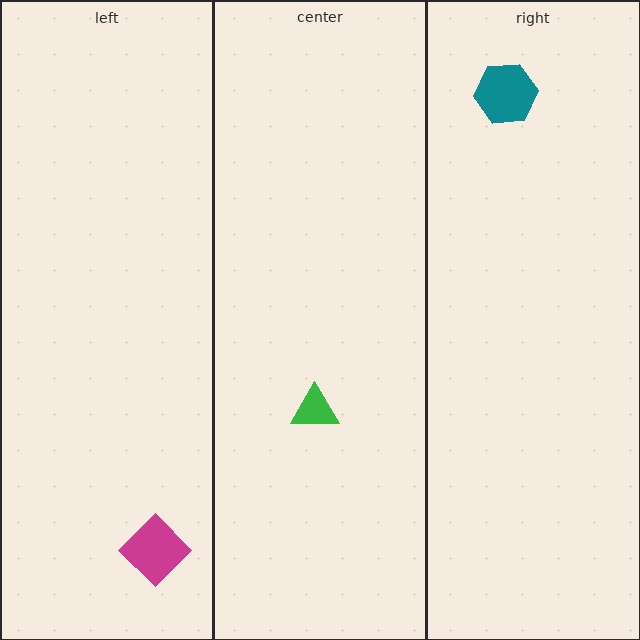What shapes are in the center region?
The green triangle.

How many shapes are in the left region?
1.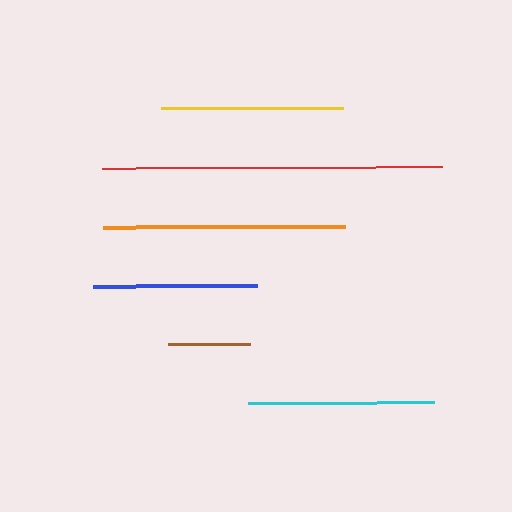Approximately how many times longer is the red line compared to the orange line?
The red line is approximately 1.4 times the length of the orange line.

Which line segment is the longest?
The red line is the longest at approximately 339 pixels.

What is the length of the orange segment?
The orange segment is approximately 242 pixels long.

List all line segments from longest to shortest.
From longest to shortest: red, orange, cyan, yellow, blue, brown.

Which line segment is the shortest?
The brown line is the shortest at approximately 82 pixels.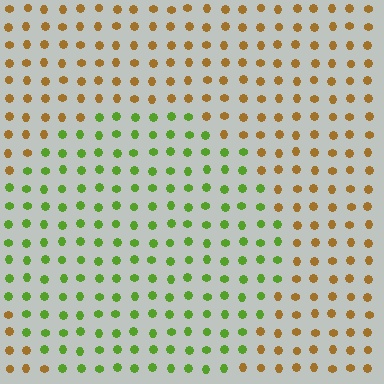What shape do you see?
I see a circle.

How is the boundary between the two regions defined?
The boundary is defined purely by a slight shift in hue (about 62 degrees). Spacing, size, and orientation are identical on both sides.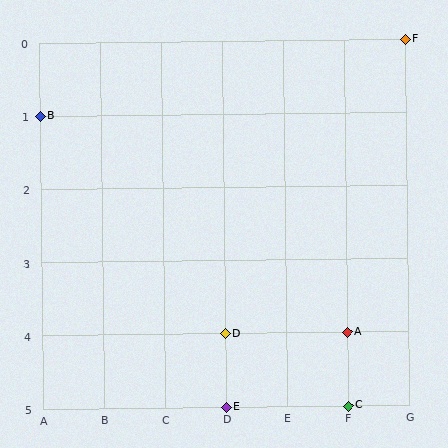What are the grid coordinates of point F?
Point F is at grid coordinates (G, 0).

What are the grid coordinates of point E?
Point E is at grid coordinates (D, 5).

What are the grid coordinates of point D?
Point D is at grid coordinates (D, 4).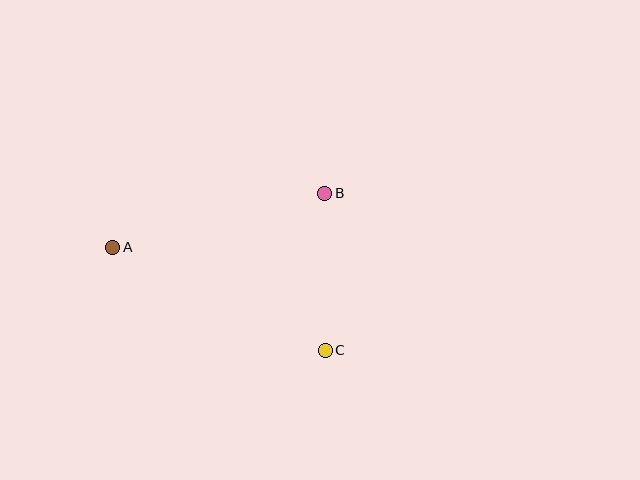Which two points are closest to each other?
Points B and C are closest to each other.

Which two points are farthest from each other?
Points A and C are farthest from each other.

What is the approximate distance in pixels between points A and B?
The distance between A and B is approximately 218 pixels.